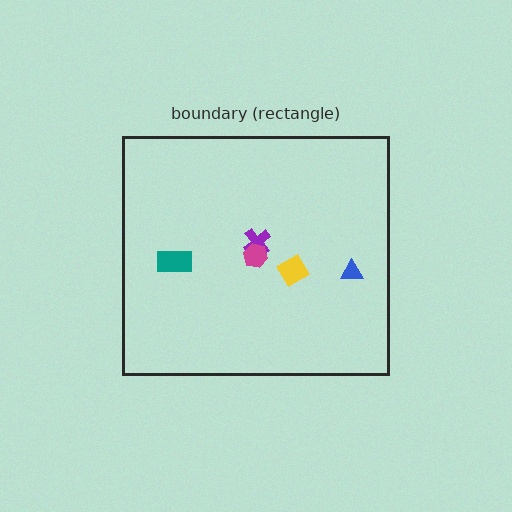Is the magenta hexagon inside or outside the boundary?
Inside.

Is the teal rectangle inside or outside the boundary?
Inside.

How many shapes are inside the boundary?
5 inside, 0 outside.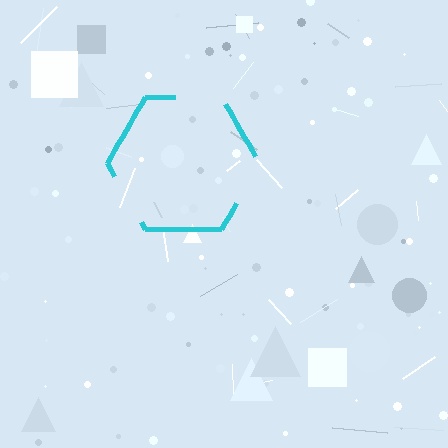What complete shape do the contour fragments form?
The contour fragments form a hexagon.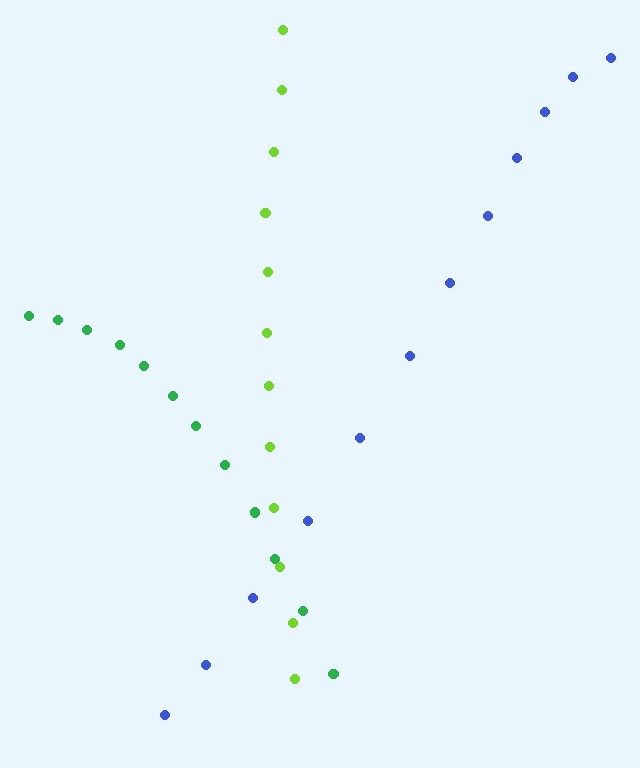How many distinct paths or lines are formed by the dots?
There are 3 distinct paths.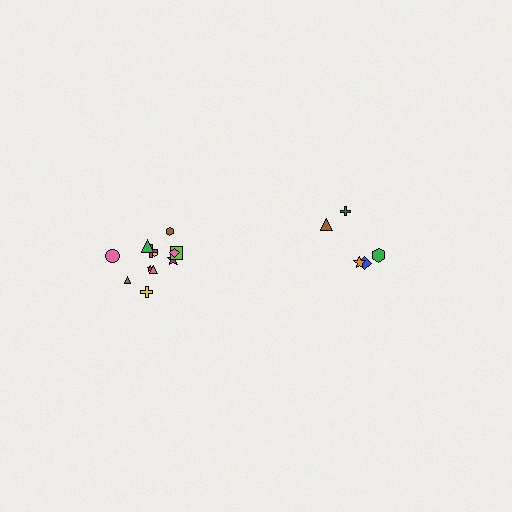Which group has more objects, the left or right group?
The left group.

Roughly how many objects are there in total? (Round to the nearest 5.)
Roughly 15 objects in total.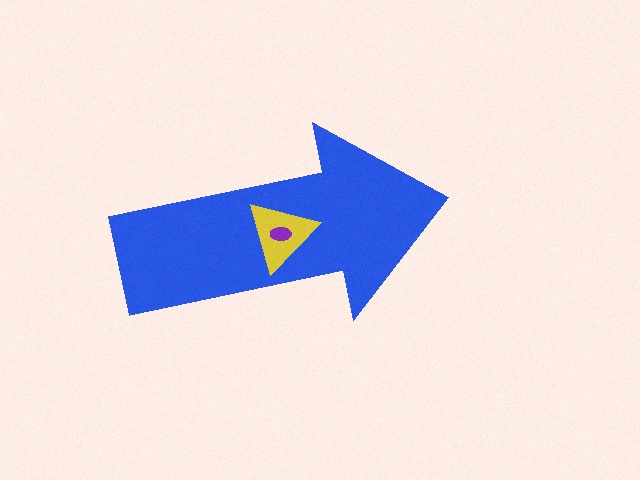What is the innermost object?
The purple ellipse.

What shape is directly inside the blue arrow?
The yellow triangle.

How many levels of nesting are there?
3.